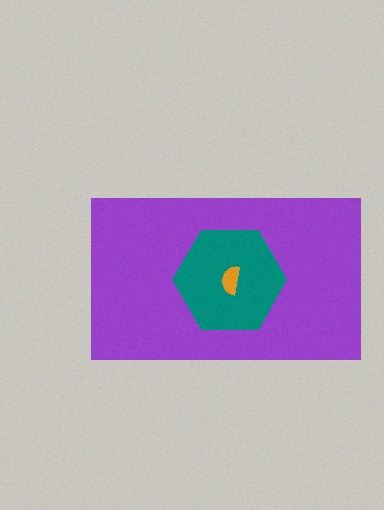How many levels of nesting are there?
3.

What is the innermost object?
The orange semicircle.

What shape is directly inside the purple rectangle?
The teal hexagon.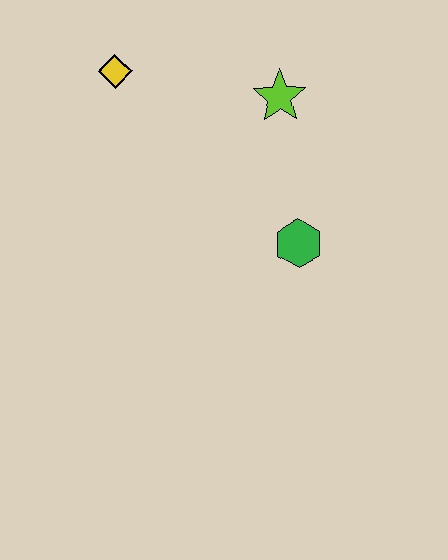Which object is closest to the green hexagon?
The lime star is closest to the green hexagon.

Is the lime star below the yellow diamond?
Yes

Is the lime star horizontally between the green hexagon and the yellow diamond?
Yes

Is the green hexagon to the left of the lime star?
No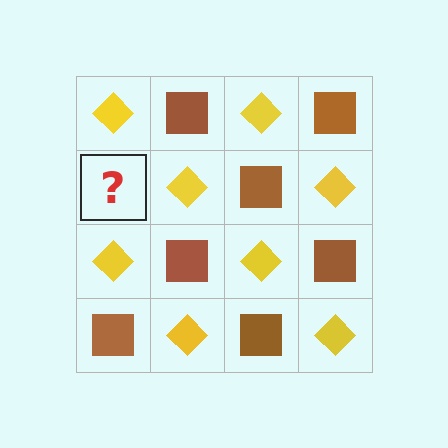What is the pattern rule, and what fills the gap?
The rule is that it alternates yellow diamond and brown square in a checkerboard pattern. The gap should be filled with a brown square.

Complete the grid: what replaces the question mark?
The question mark should be replaced with a brown square.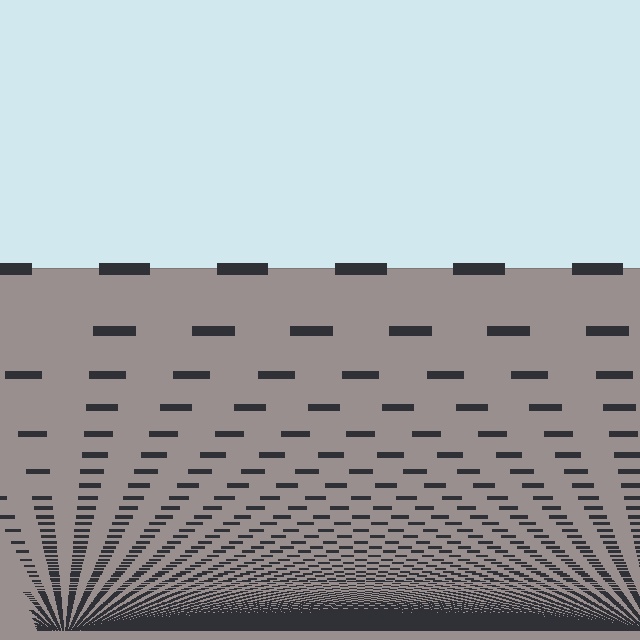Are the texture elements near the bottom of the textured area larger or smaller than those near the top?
Smaller. The gradient is inverted — elements near the bottom are smaller and denser.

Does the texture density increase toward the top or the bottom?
Density increases toward the bottom.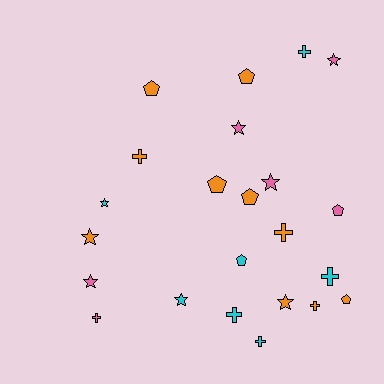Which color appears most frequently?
Orange, with 10 objects.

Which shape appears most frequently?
Cross, with 8 objects.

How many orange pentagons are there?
There are 5 orange pentagons.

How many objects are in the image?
There are 23 objects.